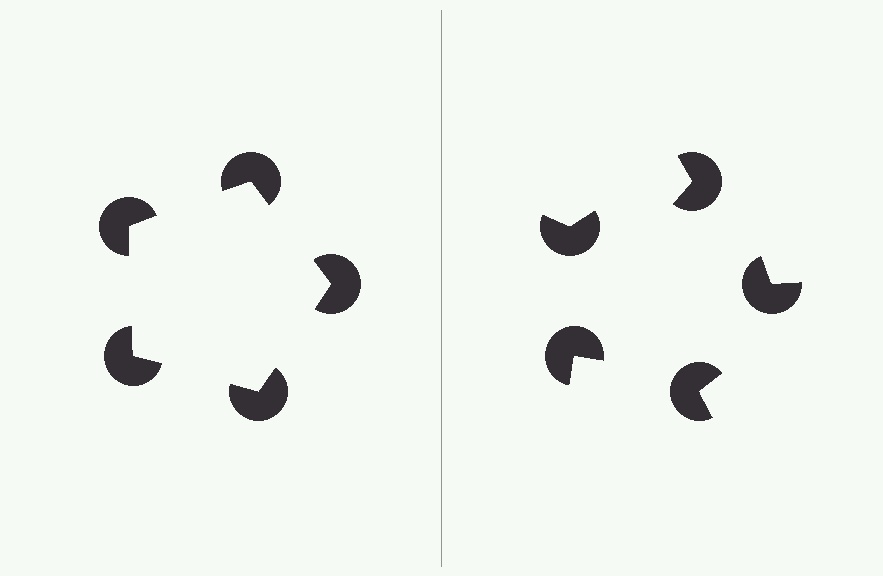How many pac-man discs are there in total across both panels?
10 — 5 on each side.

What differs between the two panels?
The pac-man discs are positioned identically on both sides; only the wedge orientations differ. On the left they align to a pentagon; on the right they are misaligned.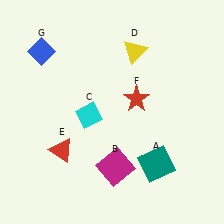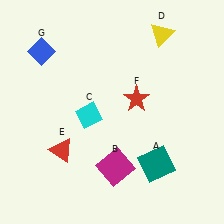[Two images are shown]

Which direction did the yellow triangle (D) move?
The yellow triangle (D) moved right.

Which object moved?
The yellow triangle (D) moved right.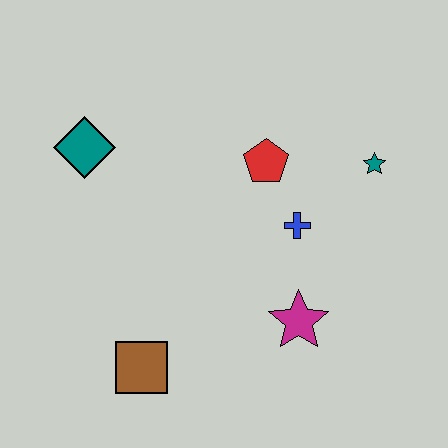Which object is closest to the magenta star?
The blue cross is closest to the magenta star.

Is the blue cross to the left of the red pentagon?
No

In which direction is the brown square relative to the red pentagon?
The brown square is below the red pentagon.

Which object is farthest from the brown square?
The teal star is farthest from the brown square.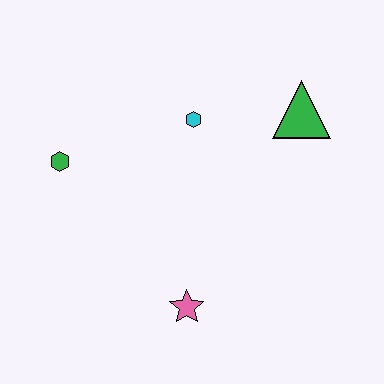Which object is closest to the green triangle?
The cyan hexagon is closest to the green triangle.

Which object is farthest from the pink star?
The green triangle is farthest from the pink star.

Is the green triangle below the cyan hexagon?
No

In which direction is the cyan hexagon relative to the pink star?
The cyan hexagon is above the pink star.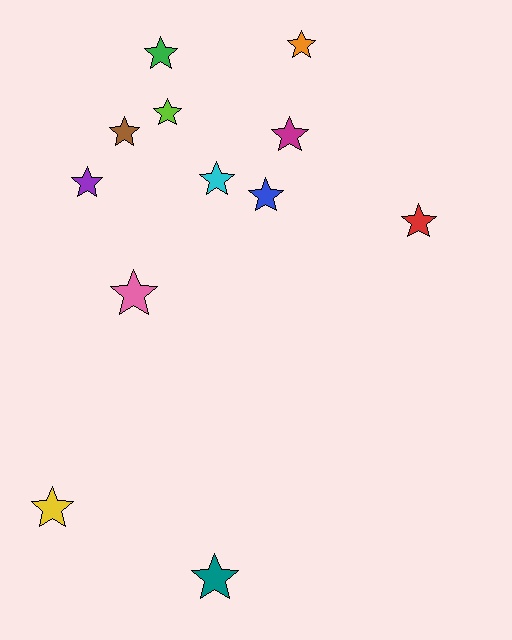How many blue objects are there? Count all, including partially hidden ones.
There is 1 blue object.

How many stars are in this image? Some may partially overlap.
There are 12 stars.